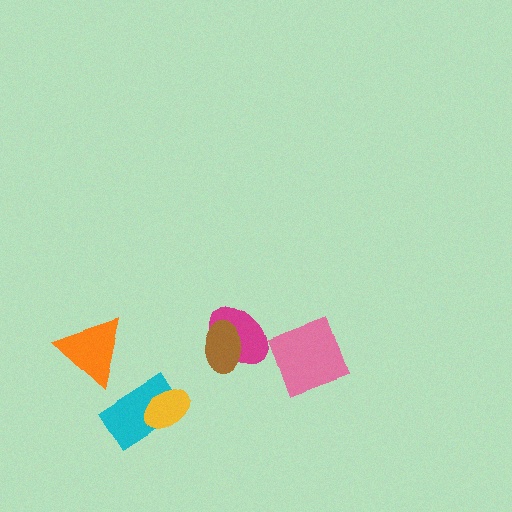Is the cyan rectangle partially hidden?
Yes, it is partially covered by another shape.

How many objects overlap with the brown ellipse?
1 object overlaps with the brown ellipse.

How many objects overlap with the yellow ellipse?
1 object overlaps with the yellow ellipse.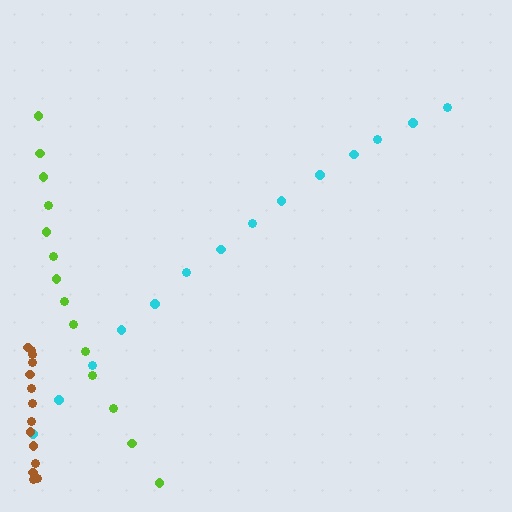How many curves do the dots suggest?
There are 3 distinct paths.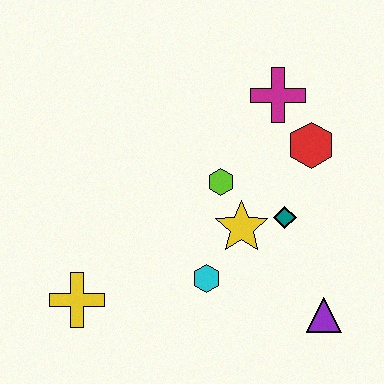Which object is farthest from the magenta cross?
The yellow cross is farthest from the magenta cross.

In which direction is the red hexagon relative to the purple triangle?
The red hexagon is above the purple triangle.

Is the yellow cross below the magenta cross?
Yes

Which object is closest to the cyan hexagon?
The yellow star is closest to the cyan hexagon.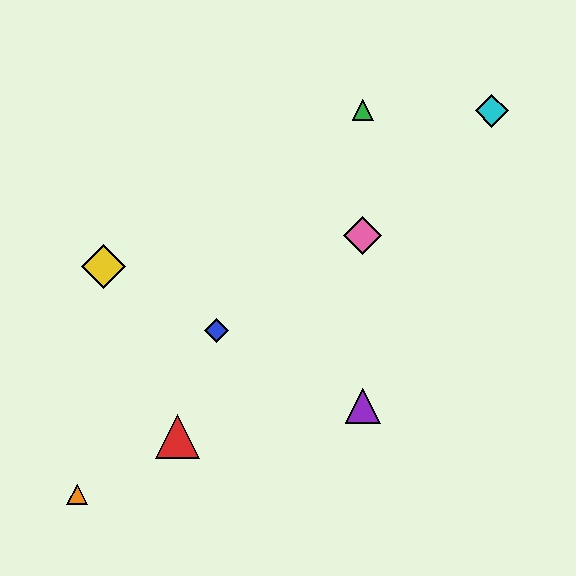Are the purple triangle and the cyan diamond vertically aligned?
No, the purple triangle is at x≈363 and the cyan diamond is at x≈492.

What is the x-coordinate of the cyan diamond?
The cyan diamond is at x≈492.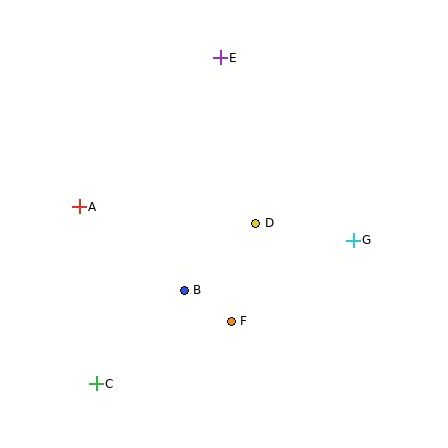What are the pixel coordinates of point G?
Point G is at (353, 240).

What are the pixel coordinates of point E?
Point E is at (220, 58).